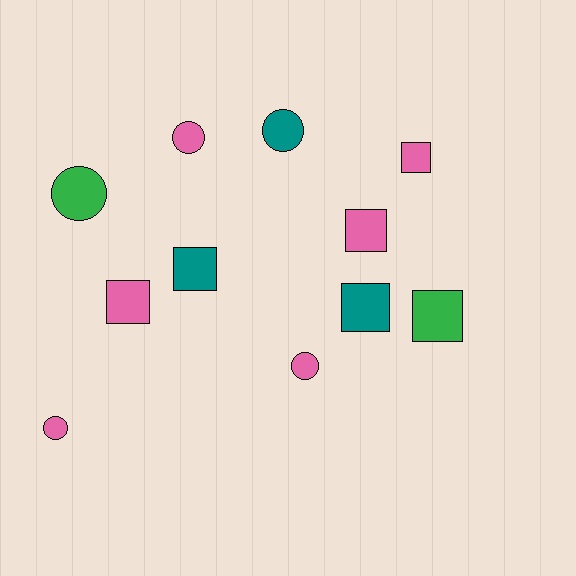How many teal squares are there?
There are 2 teal squares.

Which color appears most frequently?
Pink, with 6 objects.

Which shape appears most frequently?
Square, with 6 objects.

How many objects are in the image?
There are 11 objects.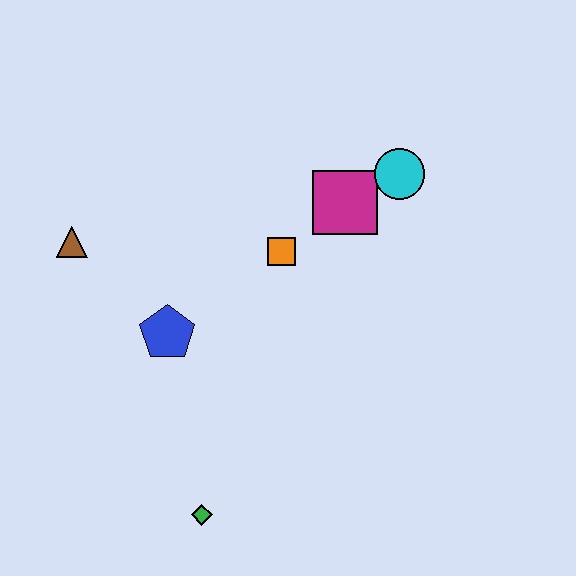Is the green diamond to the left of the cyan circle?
Yes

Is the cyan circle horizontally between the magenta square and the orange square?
No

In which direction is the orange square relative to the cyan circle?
The orange square is to the left of the cyan circle.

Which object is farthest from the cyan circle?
The green diamond is farthest from the cyan circle.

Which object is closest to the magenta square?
The cyan circle is closest to the magenta square.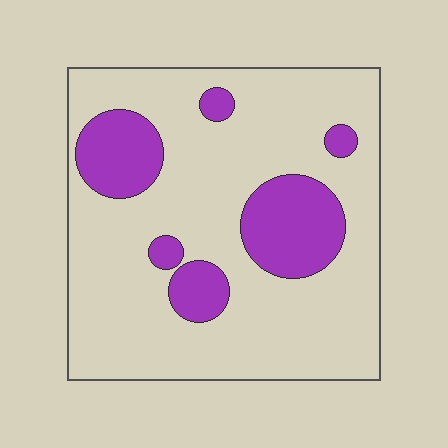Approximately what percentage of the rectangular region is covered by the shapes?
Approximately 20%.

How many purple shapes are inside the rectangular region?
6.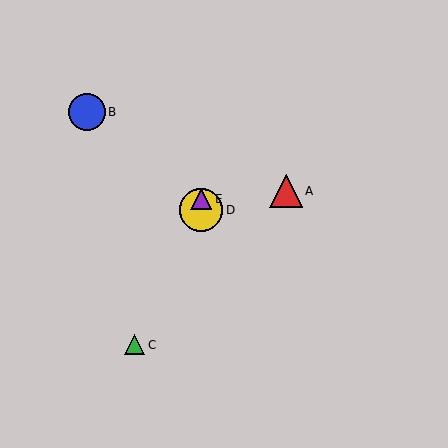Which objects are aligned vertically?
Objects D, E are aligned vertically.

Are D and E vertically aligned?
Yes, both are at x≈201.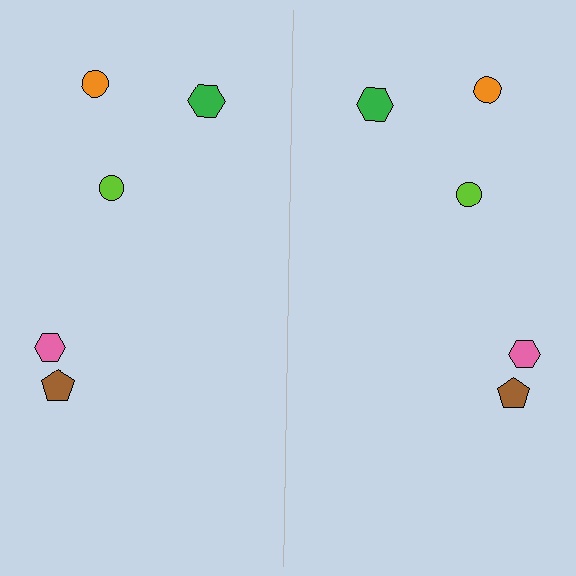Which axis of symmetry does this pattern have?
The pattern has a vertical axis of symmetry running through the center of the image.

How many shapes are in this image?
There are 10 shapes in this image.